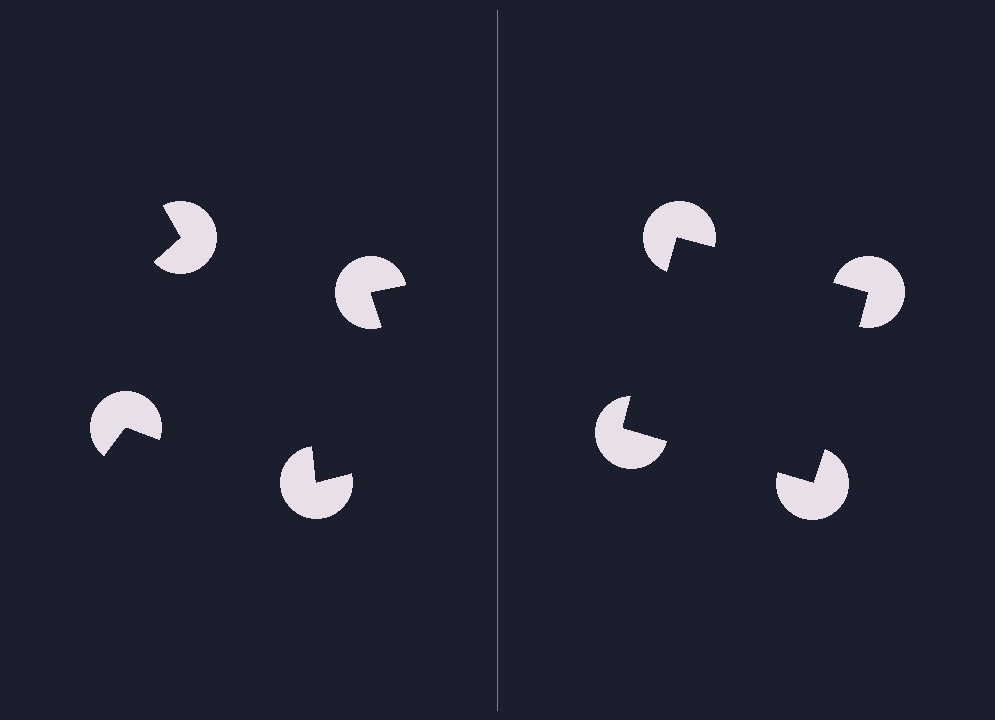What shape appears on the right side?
An illusory square.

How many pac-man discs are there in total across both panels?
8 — 4 on each side.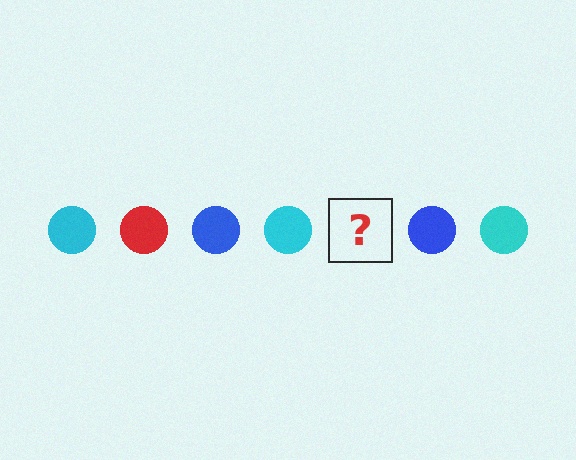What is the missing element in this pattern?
The missing element is a red circle.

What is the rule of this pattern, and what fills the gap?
The rule is that the pattern cycles through cyan, red, blue circles. The gap should be filled with a red circle.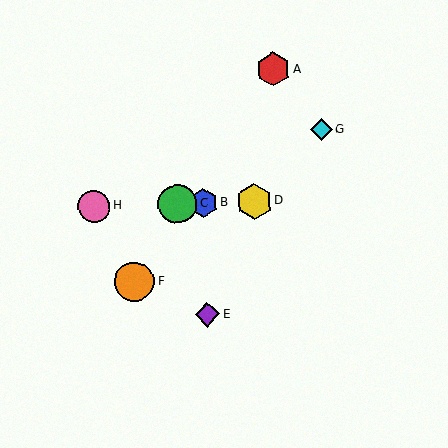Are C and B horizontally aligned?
Yes, both are at y≈204.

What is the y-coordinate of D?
Object D is at y≈202.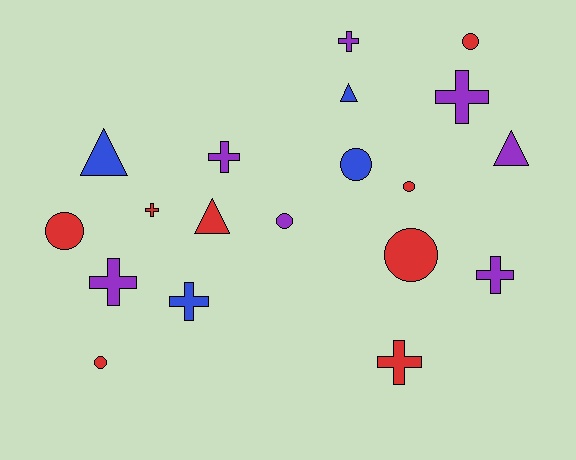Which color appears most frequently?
Red, with 8 objects.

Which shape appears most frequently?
Cross, with 8 objects.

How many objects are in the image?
There are 19 objects.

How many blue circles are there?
There is 1 blue circle.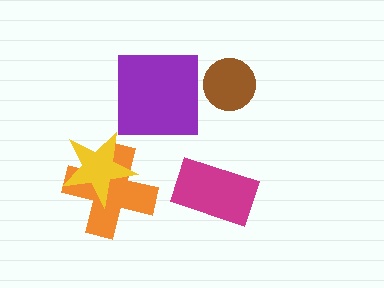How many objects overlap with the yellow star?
1 object overlaps with the yellow star.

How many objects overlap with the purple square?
0 objects overlap with the purple square.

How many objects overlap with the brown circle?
0 objects overlap with the brown circle.